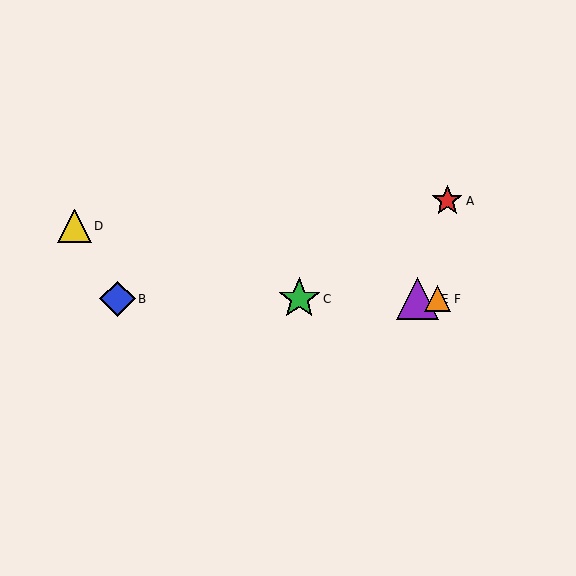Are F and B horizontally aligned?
Yes, both are at y≈299.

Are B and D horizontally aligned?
No, B is at y≈299 and D is at y≈226.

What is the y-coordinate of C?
Object C is at y≈299.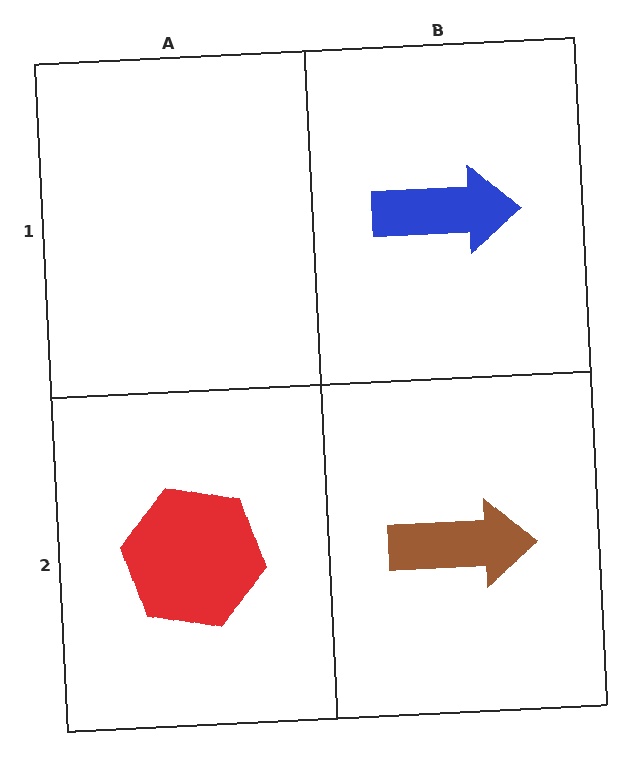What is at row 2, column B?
A brown arrow.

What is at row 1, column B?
A blue arrow.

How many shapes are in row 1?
1 shape.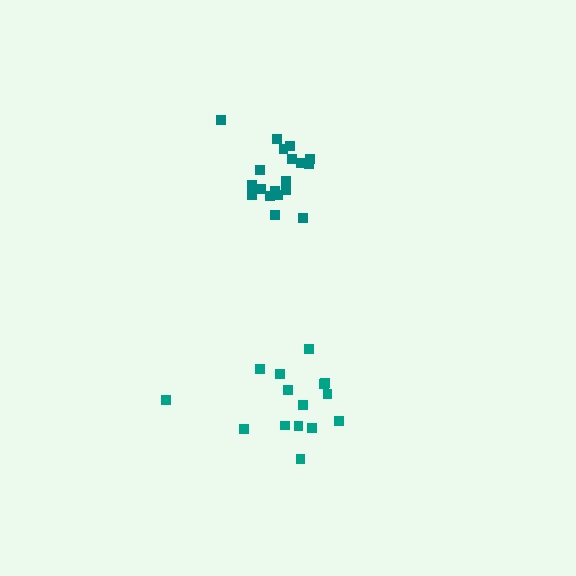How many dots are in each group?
Group 1: 19 dots, Group 2: 15 dots (34 total).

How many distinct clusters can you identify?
There are 2 distinct clusters.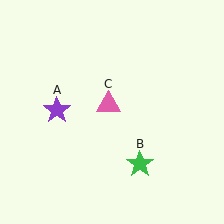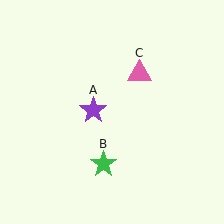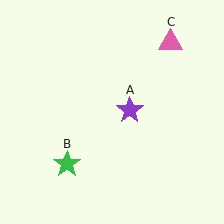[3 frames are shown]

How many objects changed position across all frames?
3 objects changed position: purple star (object A), green star (object B), pink triangle (object C).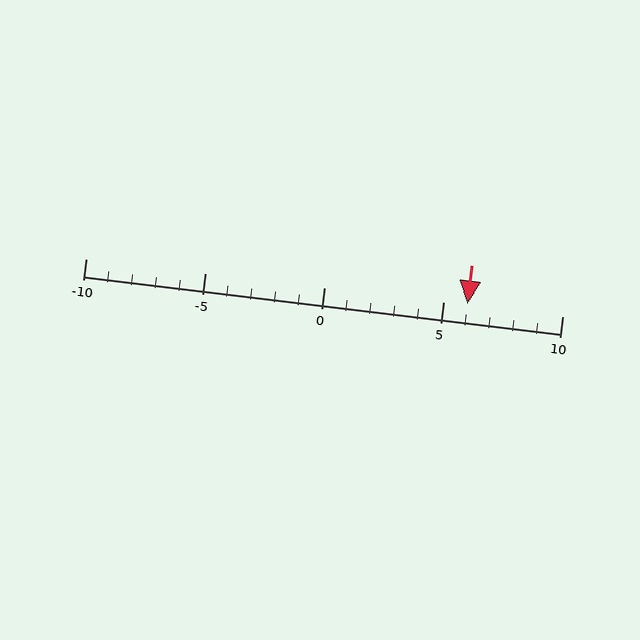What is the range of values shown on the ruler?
The ruler shows values from -10 to 10.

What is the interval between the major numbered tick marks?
The major tick marks are spaced 5 units apart.